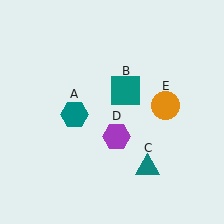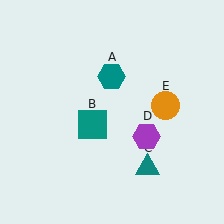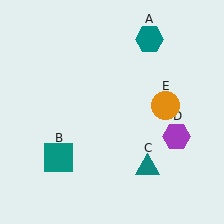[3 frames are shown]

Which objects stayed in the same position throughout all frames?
Teal triangle (object C) and orange circle (object E) remained stationary.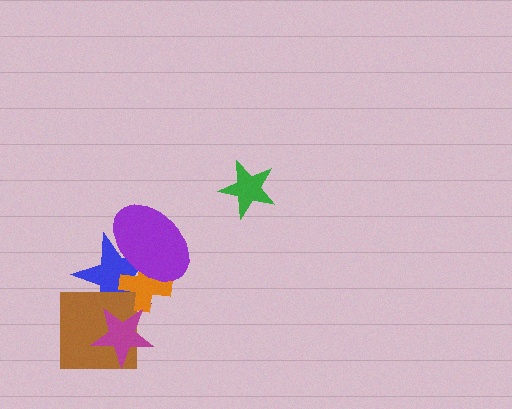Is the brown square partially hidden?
Yes, it is partially covered by another shape.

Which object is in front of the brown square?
The magenta star is in front of the brown square.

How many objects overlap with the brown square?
2 objects overlap with the brown square.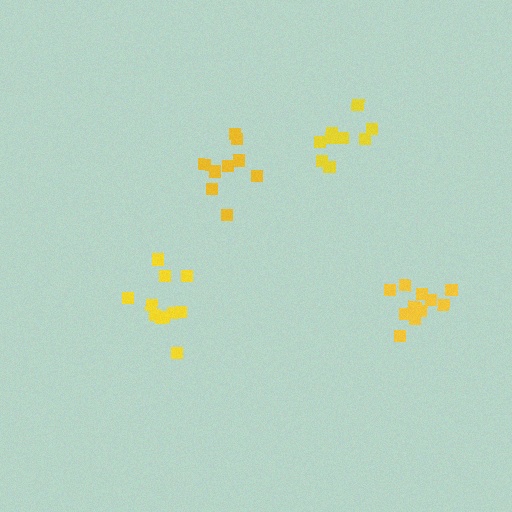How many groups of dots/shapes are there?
There are 4 groups.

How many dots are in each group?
Group 1: 9 dots, Group 2: 11 dots, Group 3: 12 dots, Group 4: 9 dots (41 total).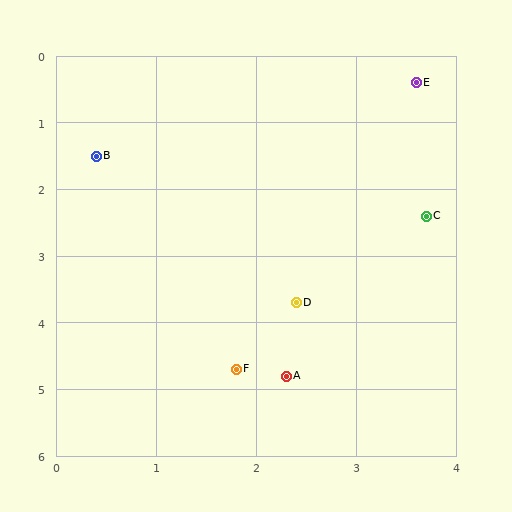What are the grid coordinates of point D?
Point D is at approximately (2.4, 3.7).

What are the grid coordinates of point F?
Point F is at approximately (1.8, 4.7).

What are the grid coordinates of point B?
Point B is at approximately (0.4, 1.5).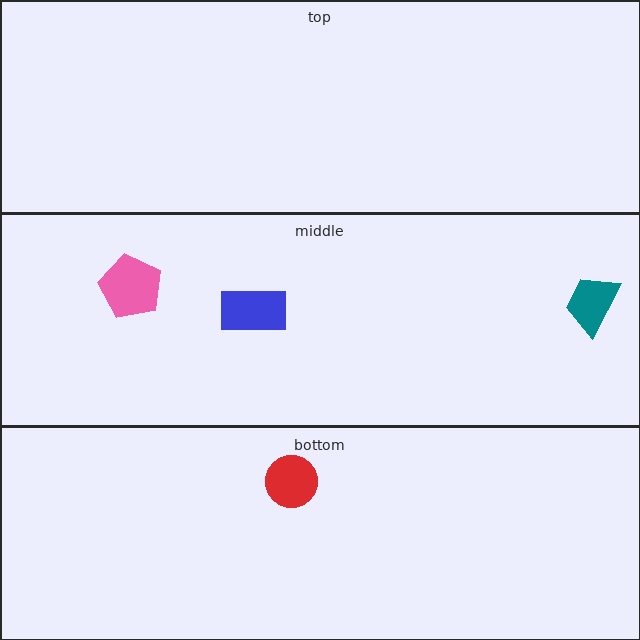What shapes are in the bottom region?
The red circle.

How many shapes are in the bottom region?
1.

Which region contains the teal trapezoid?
The middle region.